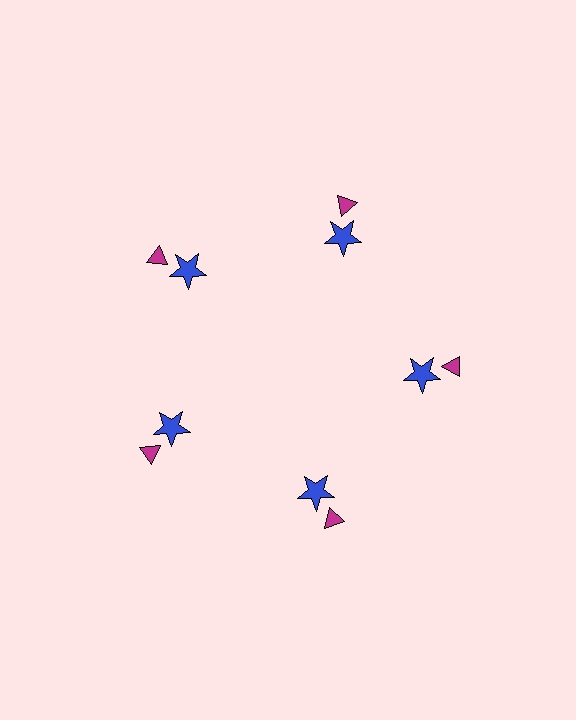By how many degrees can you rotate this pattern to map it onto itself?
The pattern maps onto itself every 72 degrees of rotation.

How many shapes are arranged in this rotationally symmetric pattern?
There are 10 shapes, arranged in 5 groups of 2.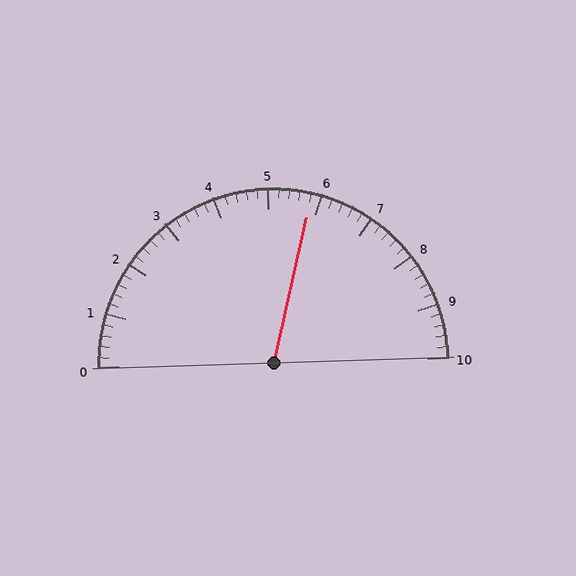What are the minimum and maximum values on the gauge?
The gauge ranges from 0 to 10.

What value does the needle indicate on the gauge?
The needle indicates approximately 5.8.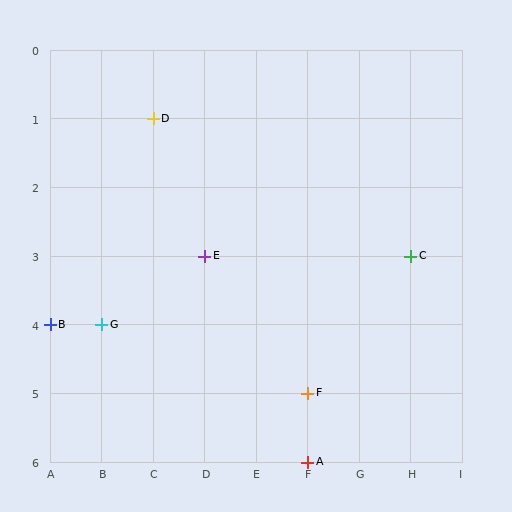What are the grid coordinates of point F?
Point F is at grid coordinates (F, 5).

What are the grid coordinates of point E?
Point E is at grid coordinates (D, 3).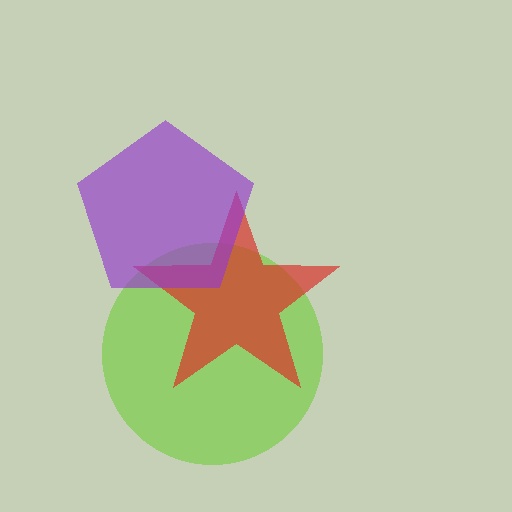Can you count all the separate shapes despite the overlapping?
Yes, there are 3 separate shapes.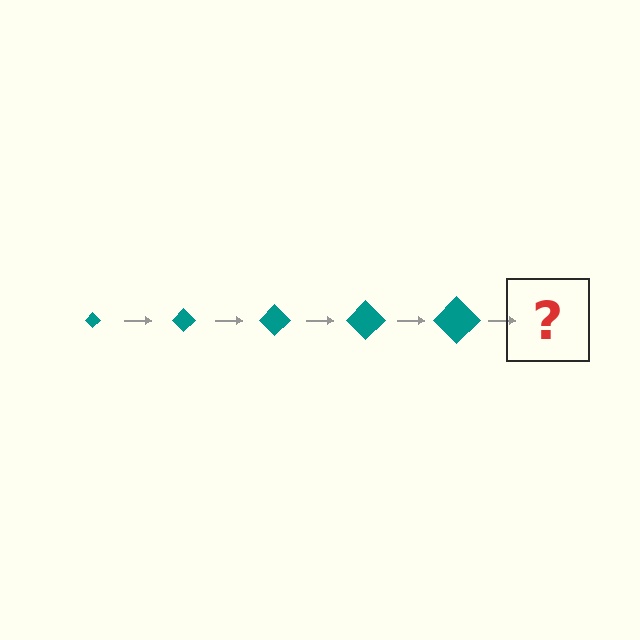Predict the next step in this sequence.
The next step is a teal diamond, larger than the previous one.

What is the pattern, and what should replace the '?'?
The pattern is that the diamond gets progressively larger each step. The '?' should be a teal diamond, larger than the previous one.